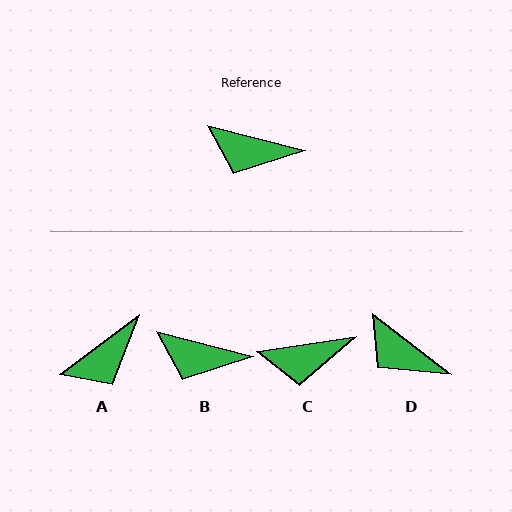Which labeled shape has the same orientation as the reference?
B.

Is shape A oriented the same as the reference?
No, it is off by about 51 degrees.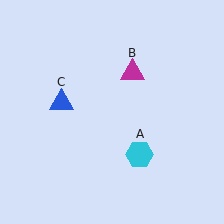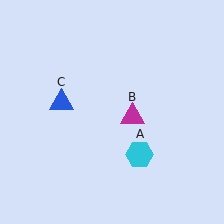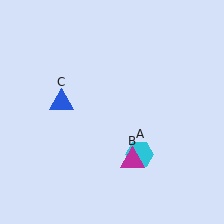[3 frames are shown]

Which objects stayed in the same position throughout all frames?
Cyan hexagon (object A) and blue triangle (object C) remained stationary.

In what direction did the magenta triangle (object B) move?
The magenta triangle (object B) moved down.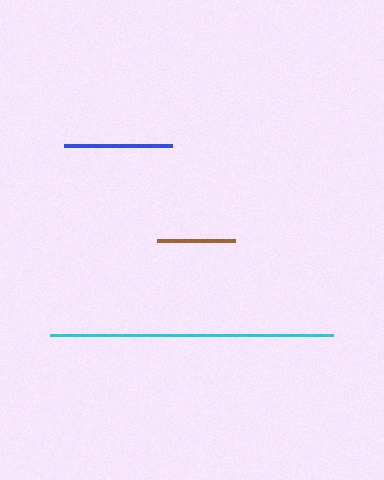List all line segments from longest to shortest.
From longest to shortest: cyan, blue, brown.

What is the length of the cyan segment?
The cyan segment is approximately 283 pixels long.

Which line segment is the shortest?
The brown line is the shortest at approximately 79 pixels.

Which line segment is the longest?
The cyan line is the longest at approximately 283 pixels.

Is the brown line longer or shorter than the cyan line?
The cyan line is longer than the brown line.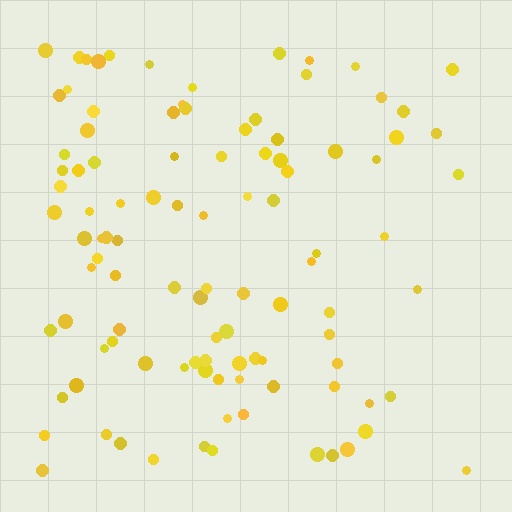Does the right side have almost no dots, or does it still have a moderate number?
Still a moderate number, just noticeably fewer than the left.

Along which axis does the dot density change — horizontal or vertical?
Horizontal.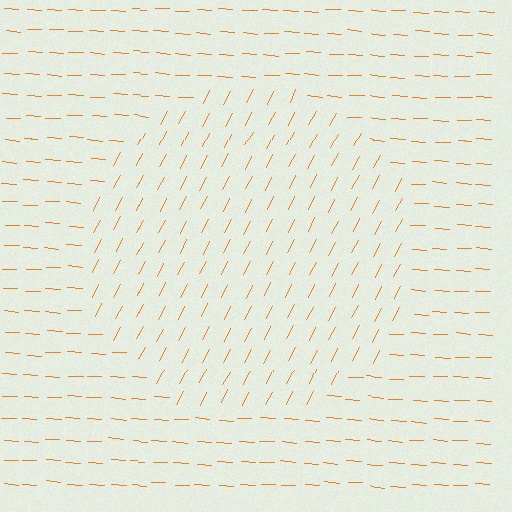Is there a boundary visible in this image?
Yes, there is a texture boundary formed by a change in line orientation.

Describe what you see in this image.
The image is filled with small orange line segments. A circle region in the image has lines oriented differently from the surrounding lines, creating a visible texture boundary.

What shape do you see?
I see a circle.